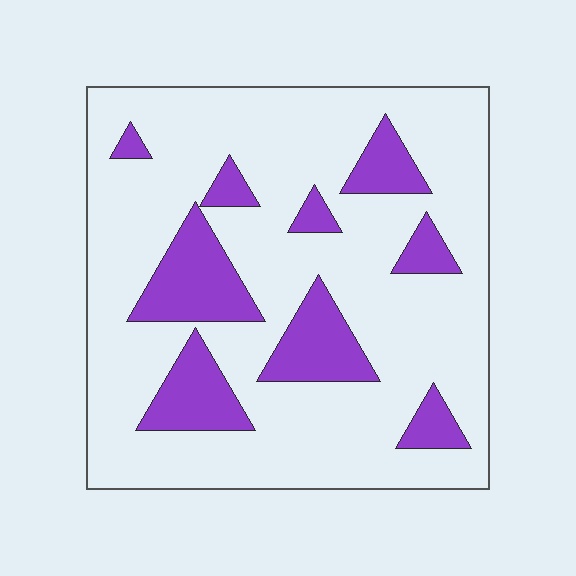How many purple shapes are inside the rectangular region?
9.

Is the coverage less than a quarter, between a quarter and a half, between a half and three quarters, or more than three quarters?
Less than a quarter.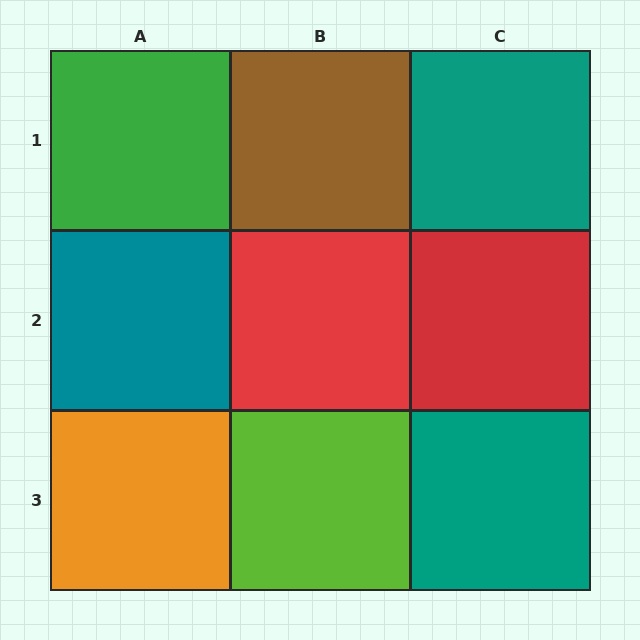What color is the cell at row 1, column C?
Teal.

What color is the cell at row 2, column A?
Teal.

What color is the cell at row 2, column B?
Red.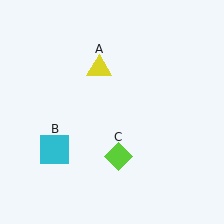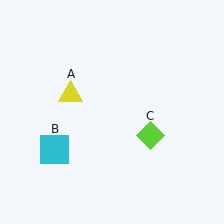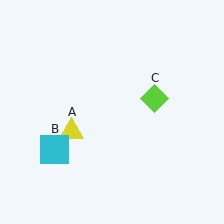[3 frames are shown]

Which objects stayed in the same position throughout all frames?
Cyan square (object B) remained stationary.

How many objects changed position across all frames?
2 objects changed position: yellow triangle (object A), lime diamond (object C).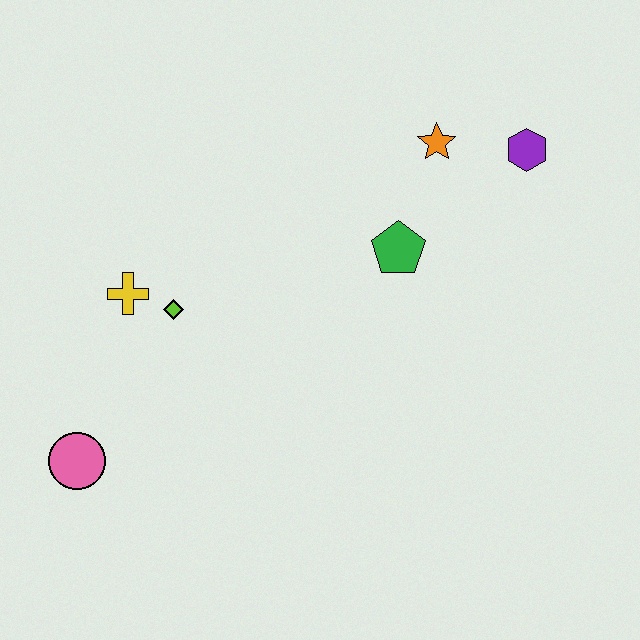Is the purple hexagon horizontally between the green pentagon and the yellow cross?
No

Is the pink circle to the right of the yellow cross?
No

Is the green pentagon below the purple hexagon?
Yes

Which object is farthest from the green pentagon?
The pink circle is farthest from the green pentagon.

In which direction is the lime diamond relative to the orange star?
The lime diamond is to the left of the orange star.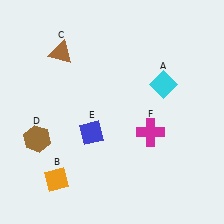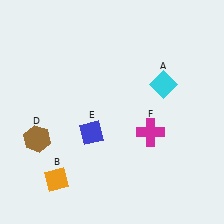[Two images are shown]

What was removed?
The brown triangle (C) was removed in Image 2.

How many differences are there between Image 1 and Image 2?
There is 1 difference between the two images.